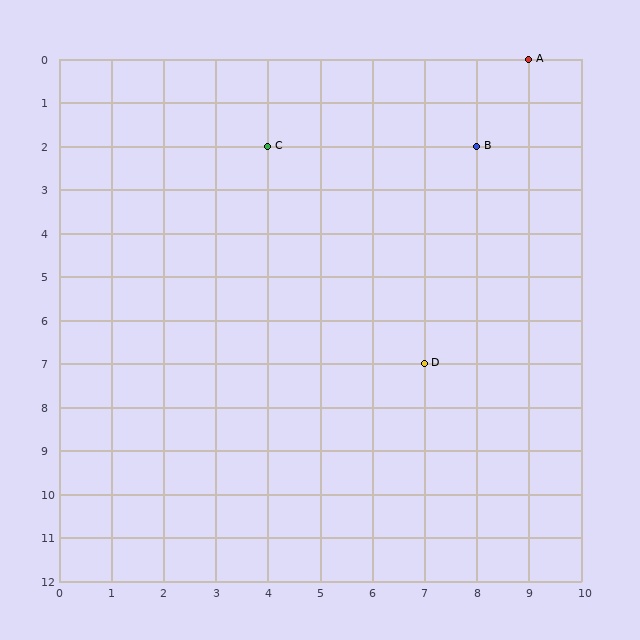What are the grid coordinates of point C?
Point C is at grid coordinates (4, 2).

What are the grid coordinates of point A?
Point A is at grid coordinates (9, 0).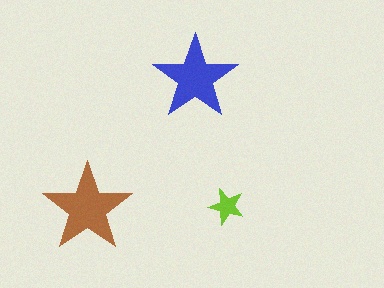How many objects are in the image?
There are 3 objects in the image.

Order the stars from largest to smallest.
the brown one, the blue one, the lime one.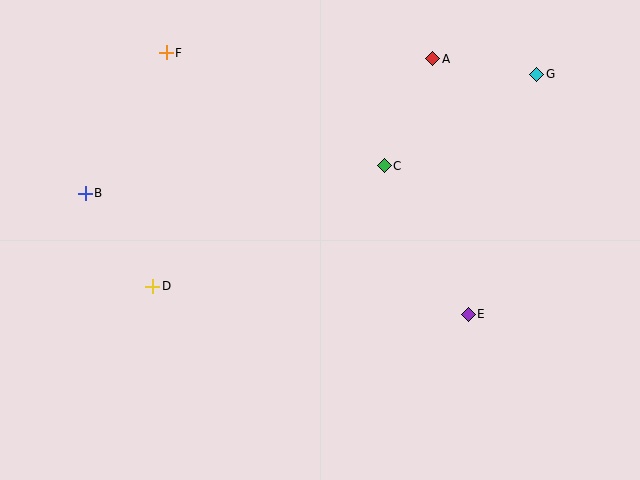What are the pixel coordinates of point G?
Point G is at (537, 74).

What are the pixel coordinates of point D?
Point D is at (153, 286).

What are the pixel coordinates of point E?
Point E is at (468, 314).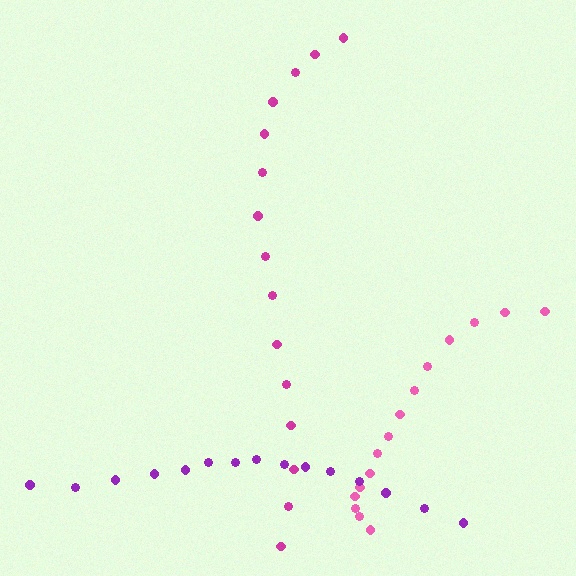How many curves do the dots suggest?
There are 3 distinct paths.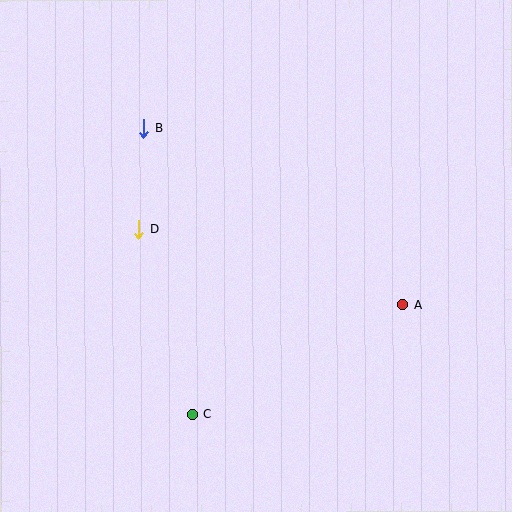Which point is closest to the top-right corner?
Point A is closest to the top-right corner.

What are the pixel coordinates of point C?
Point C is at (192, 414).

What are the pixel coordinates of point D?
Point D is at (139, 229).